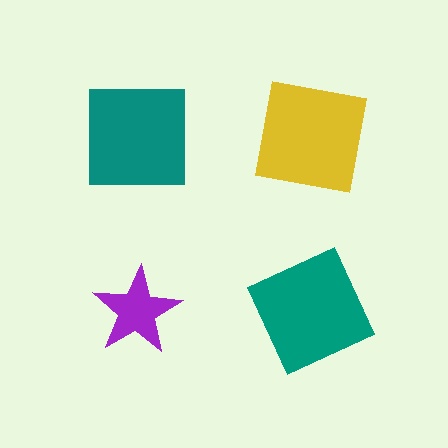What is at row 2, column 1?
A purple star.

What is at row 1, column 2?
A yellow square.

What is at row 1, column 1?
A teal square.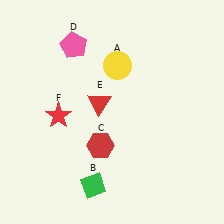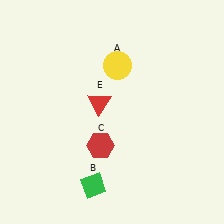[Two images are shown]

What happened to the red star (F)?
The red star (F) was removed in Image 2. It was in the bottom-left area of Image 1.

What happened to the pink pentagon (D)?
The pink pentagon (D) was removed in Image 2. It was in the top-left area of Image 1.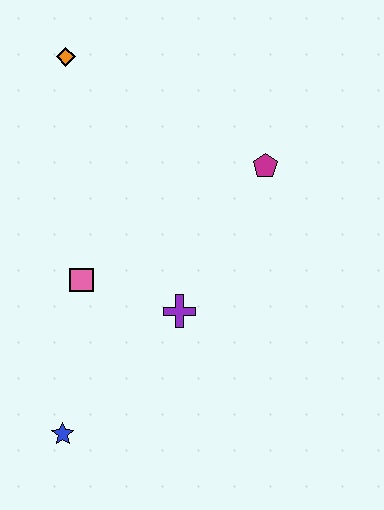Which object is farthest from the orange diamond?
The blue star is farthest from the orange diamond.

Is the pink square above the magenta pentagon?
No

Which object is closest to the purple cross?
The pink square is closest to the purple cross.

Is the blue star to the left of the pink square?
Yes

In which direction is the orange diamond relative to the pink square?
The orange diamond is above the pink square.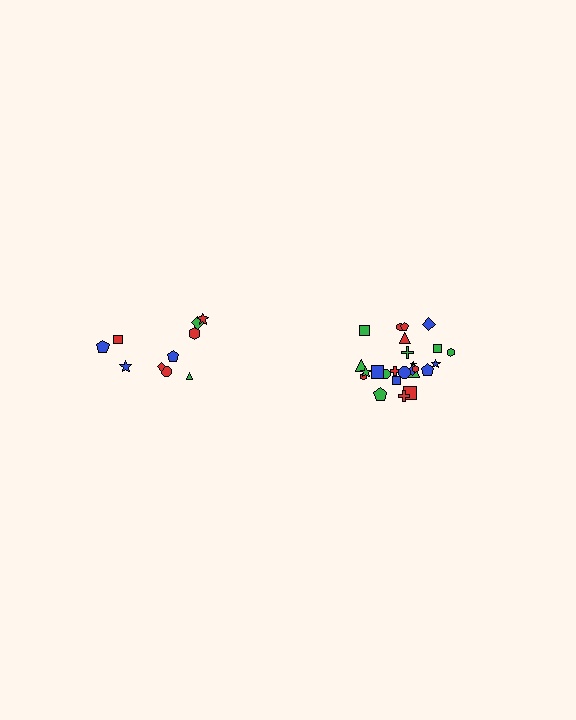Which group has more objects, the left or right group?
The right group.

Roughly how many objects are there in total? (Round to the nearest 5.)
Roughly 35 objects in total.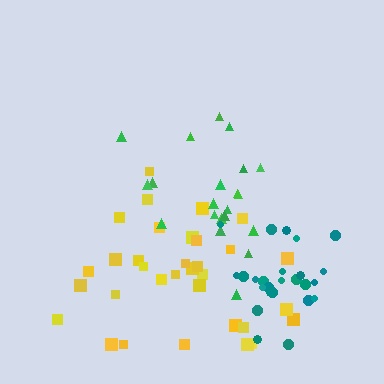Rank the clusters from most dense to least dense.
teal, yellow, green.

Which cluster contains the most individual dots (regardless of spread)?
Yellow (33).